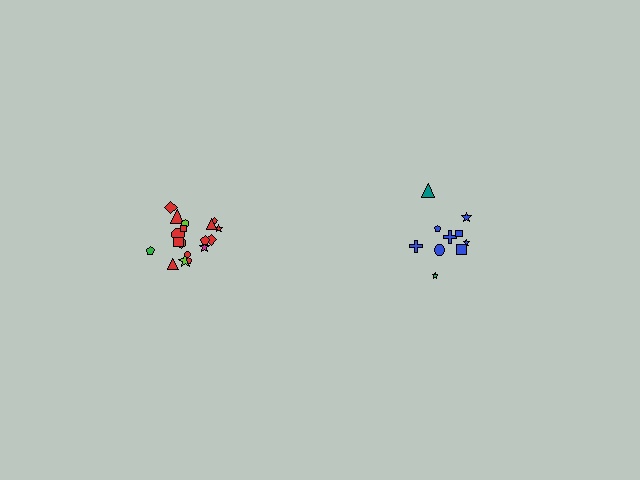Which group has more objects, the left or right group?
The left group.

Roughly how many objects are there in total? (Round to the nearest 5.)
Roughly 30 objects in total.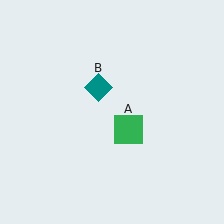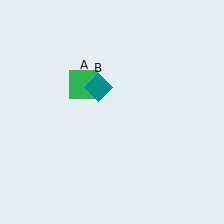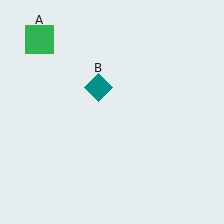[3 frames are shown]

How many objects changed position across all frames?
1 object changed position: green square (object A).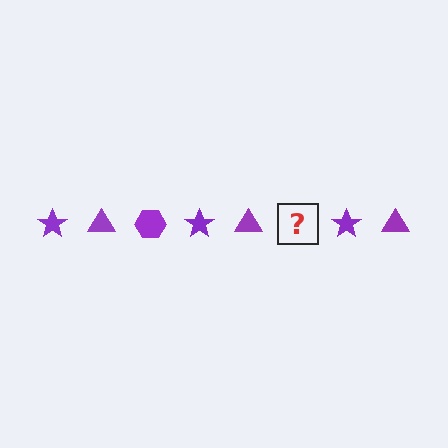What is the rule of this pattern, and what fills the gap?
The rule is that the pattern cycles through star, triangle, hexagon shapes in purple. The gap should be filled with a purple hexagon.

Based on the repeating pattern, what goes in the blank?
The blank should be a purple hexagon.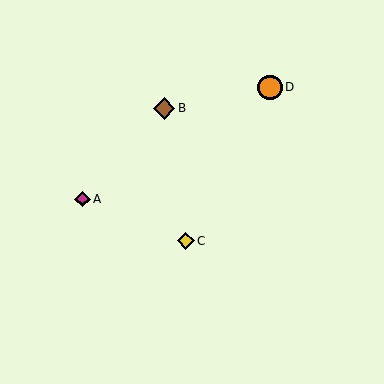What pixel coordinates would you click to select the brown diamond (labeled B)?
Click at (164, 108) to select the brown diamond B.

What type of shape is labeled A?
Shape A is a magenta diamond.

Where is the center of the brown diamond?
The center of the brown diamond is at (164, 108).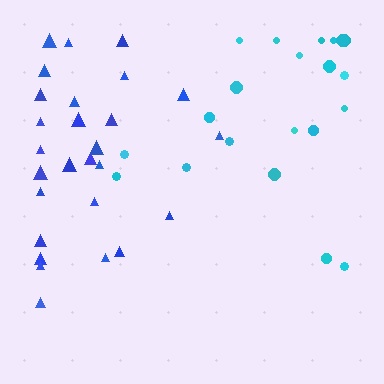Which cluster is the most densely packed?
Blue.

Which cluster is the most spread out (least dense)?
Cyan.